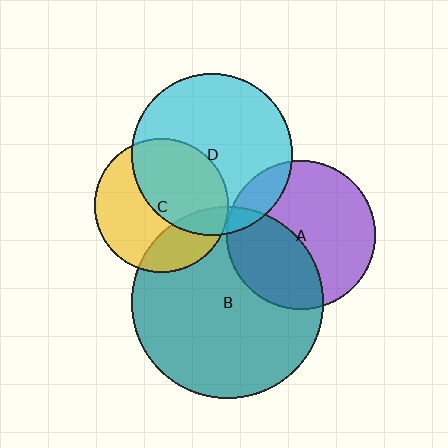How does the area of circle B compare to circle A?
Approximately 1.7 times.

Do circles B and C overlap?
Yes.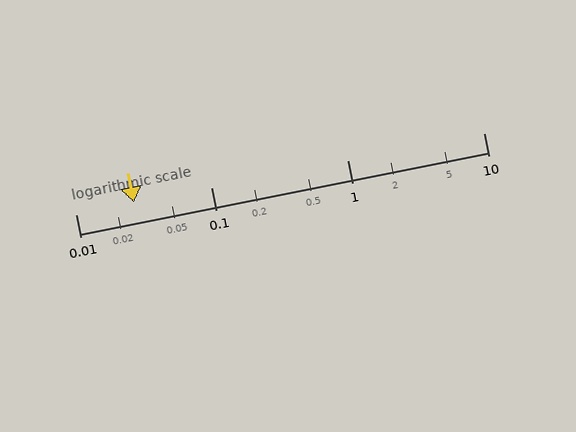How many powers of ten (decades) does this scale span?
The scale spans 3 decades, from 0.01 to 10.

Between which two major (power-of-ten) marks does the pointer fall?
The pointer is between 0.01 and 0.1.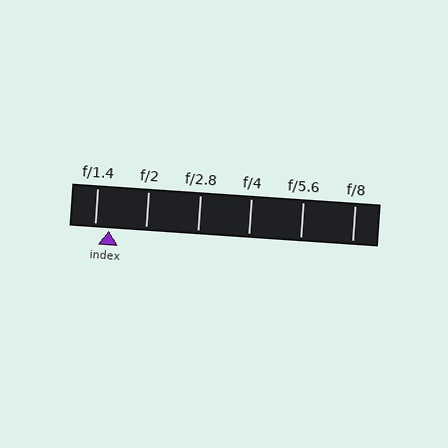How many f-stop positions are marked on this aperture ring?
There are 6 f-stop positions marked.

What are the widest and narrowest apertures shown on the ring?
The widest aperture shown is f/1.4 and the narrowest is f/8.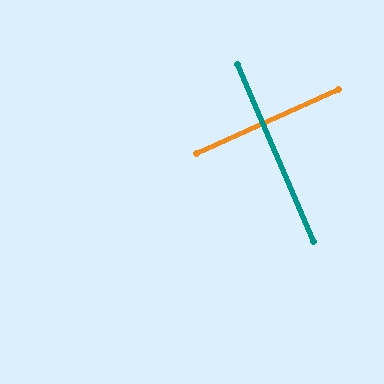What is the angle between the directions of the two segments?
Approximately 89 degrees.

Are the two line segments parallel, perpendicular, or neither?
Perpendicular — they meet at approximately 89°.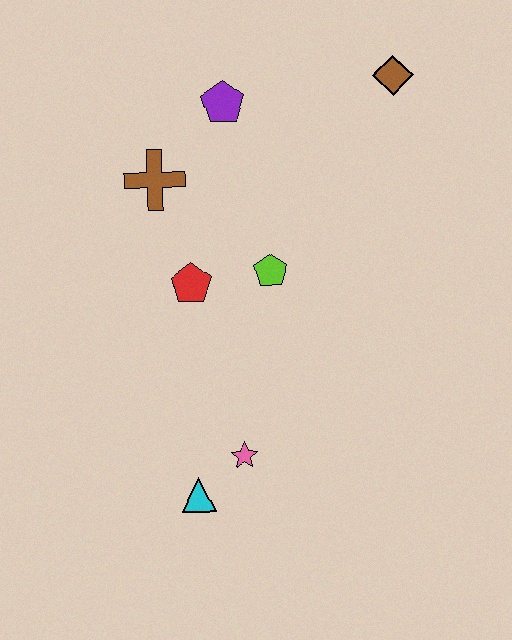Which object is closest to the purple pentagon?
The brown cross is closest to the purple pentagon.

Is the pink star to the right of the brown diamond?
No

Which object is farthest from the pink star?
The brown diamond is farthest from the pink star.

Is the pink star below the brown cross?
Yes